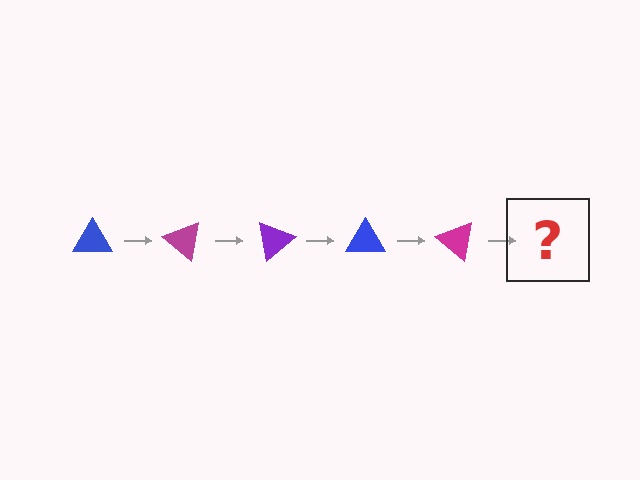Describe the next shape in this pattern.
It should be a purple triangle, rotated 200 degrees from the start.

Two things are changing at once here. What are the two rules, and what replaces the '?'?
The two rules are that it rotates 40 degrees each step and the color cycles through blue, magenta, and purple. The '?' should be a purple triangle, rotated 200 degrees from the start.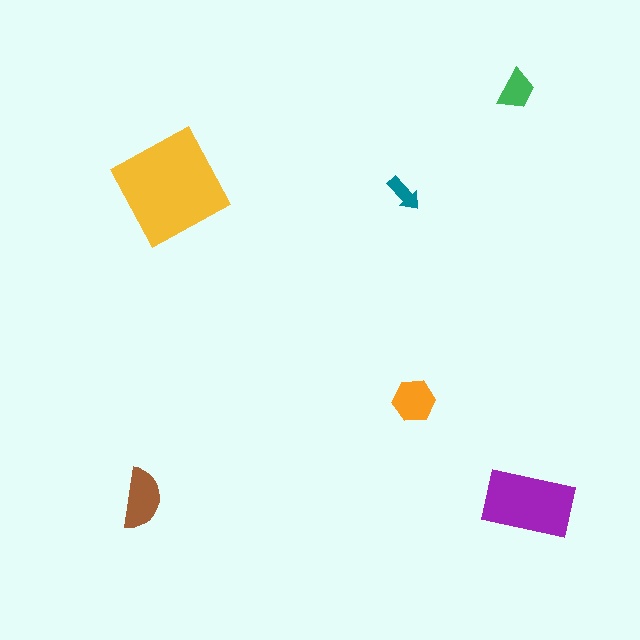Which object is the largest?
The yellow square.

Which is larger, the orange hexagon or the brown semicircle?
The brown semicircle.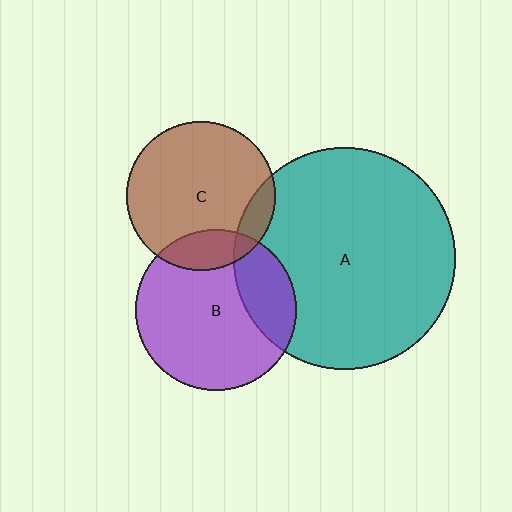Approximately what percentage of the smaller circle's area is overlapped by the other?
Approximately 10%.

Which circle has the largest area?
Circle A (teal).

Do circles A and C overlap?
Yes.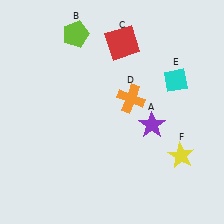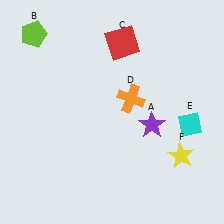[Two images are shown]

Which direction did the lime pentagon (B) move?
The lime pentagon (B) moved left.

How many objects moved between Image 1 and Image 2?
2 objects moved between the two images.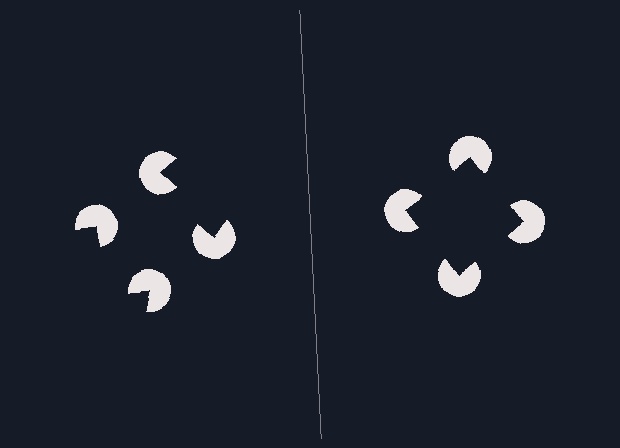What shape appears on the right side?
An illusory square.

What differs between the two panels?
The pac-man discs are positioned identically on both sides; only the wedge orientations differ. On the right they align to a square; on the left they are misaligned.